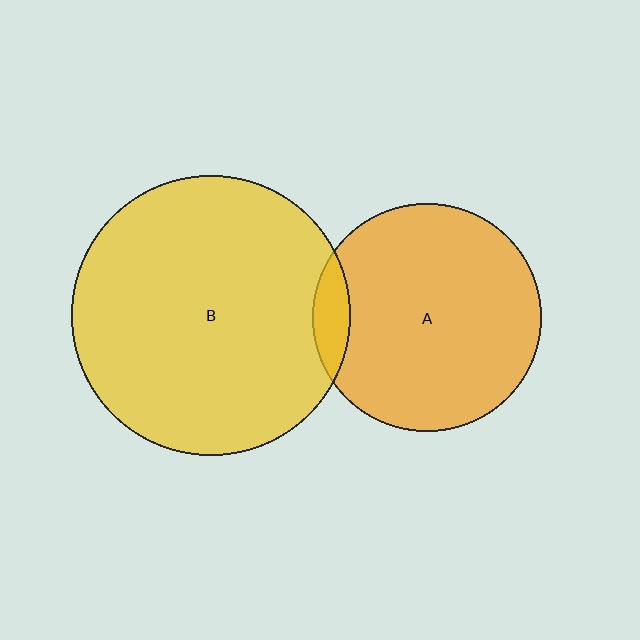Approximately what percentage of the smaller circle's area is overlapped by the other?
Approximately 10%.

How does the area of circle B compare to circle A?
Approximately 1.5 times.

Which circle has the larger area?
Circle B (yellow).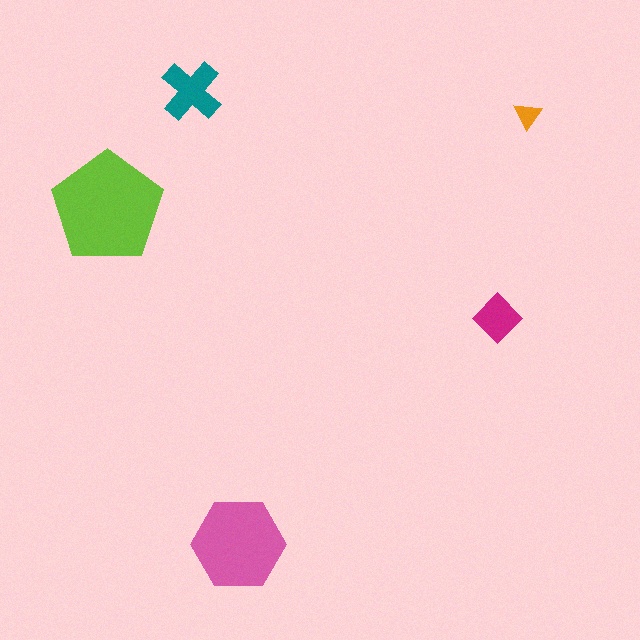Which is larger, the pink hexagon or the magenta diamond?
The pink hexagon.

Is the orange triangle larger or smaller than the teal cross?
Smaller.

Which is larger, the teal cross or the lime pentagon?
The lime pentagon.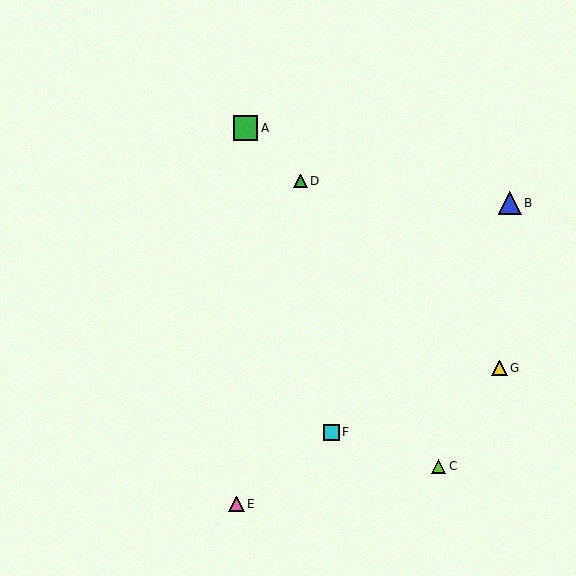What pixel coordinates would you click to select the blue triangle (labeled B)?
Click at (510, 203) to select the blue triangle B.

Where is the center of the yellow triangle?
The center of the yellow triangle is at (499, 368).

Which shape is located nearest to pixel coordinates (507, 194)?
The blue triangle (labeled B) at (510, 203) is nearest to that location.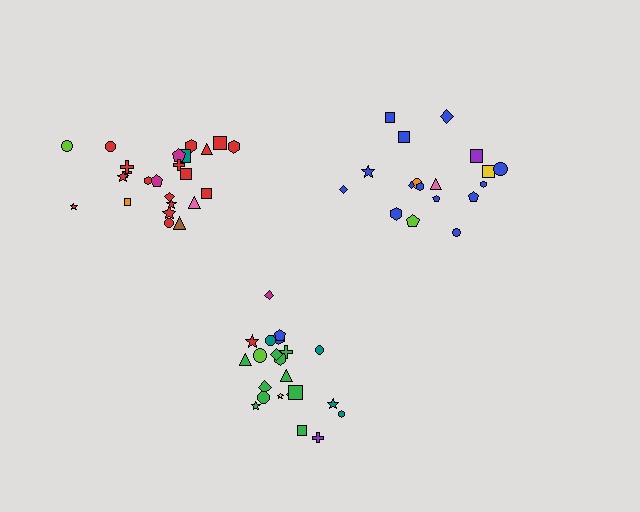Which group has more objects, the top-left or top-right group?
The top-left group.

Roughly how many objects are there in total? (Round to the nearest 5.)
Roughly 65 objects in total.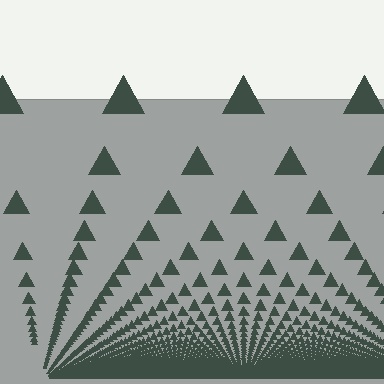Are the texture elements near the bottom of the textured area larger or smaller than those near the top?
Smaller. The gradient is inverted — elements near the bottom are smaller and denser.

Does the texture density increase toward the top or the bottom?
Density increases toward the bottom.